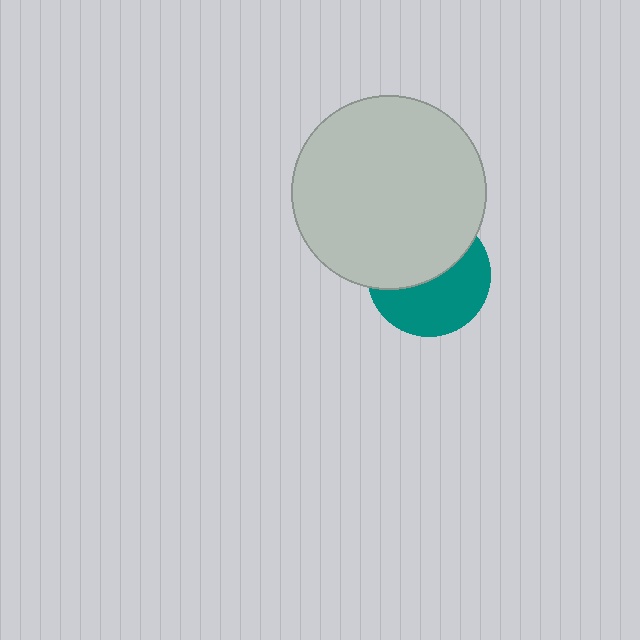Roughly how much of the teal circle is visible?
About half of it is visible (roughly 51%).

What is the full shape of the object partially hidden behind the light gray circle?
The partially hidden object is a teal circle.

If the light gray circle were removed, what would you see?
You would see the complete teal circle.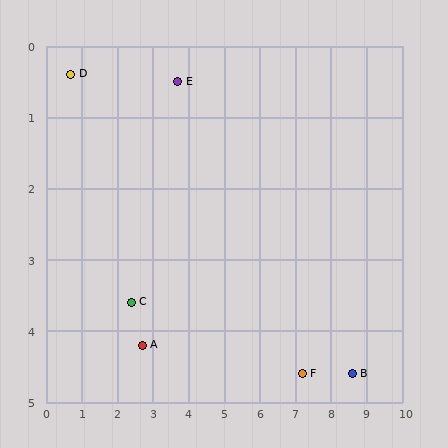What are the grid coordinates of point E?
Point E is at approximately (3.7, 0.5).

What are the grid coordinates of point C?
Point C is at approximately (2.4, 3.6).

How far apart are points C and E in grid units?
Points C and E are about 3.4 grid units apart.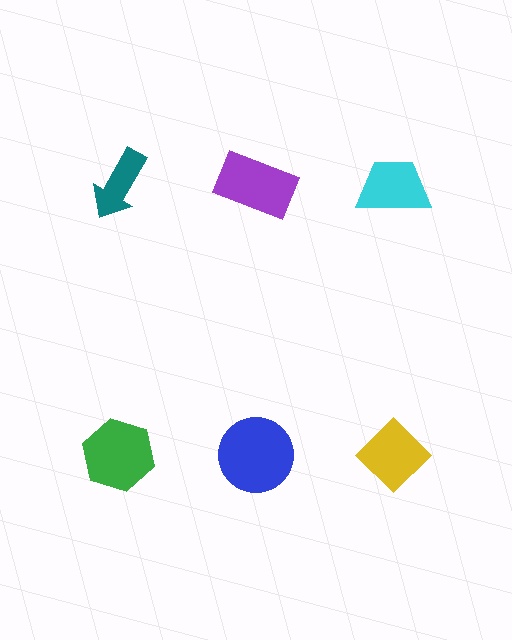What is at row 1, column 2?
A purple rectangle.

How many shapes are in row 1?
3 shapes.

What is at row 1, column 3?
A cyan trapezoid.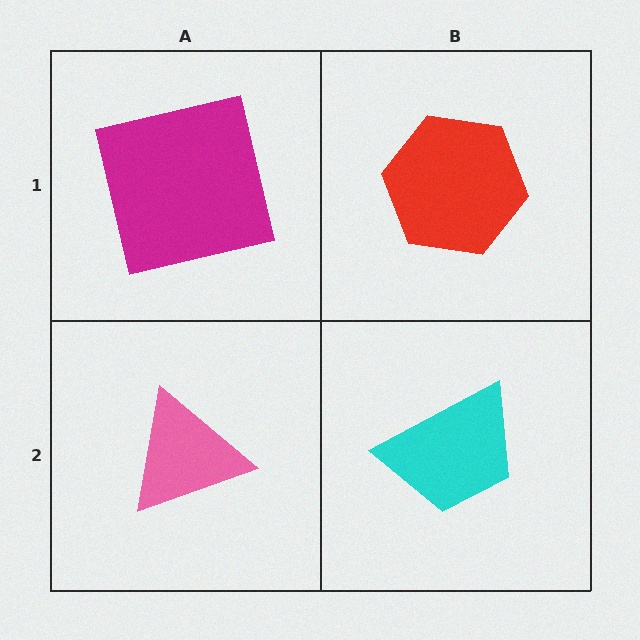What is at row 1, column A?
A magenta square.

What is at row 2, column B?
A cyan trapezoid.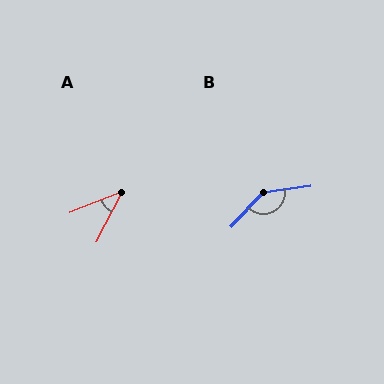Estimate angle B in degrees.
Approximately 142 degrees.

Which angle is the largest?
B, at approximately 142 degrees.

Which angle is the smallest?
A, at approximately 41 degrees.